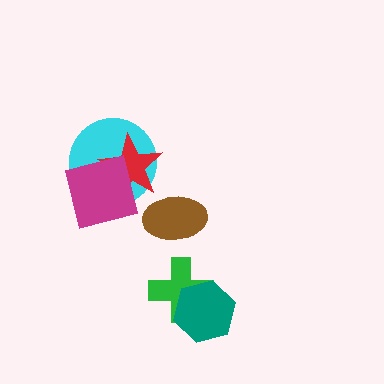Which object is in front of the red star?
The magenta square is in front of the red star.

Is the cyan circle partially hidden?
Yes, it is partially covered by another shape.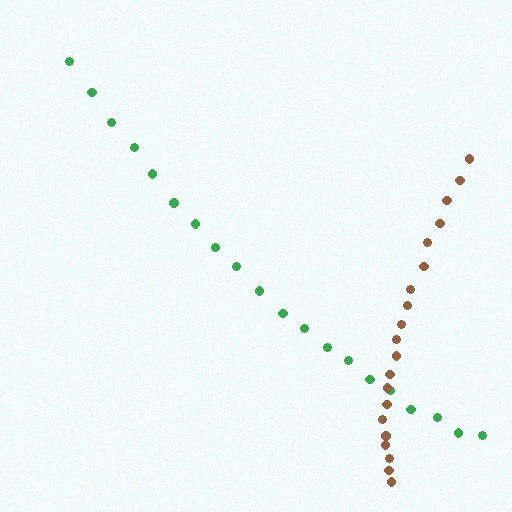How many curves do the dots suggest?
There are 2 distinct paths.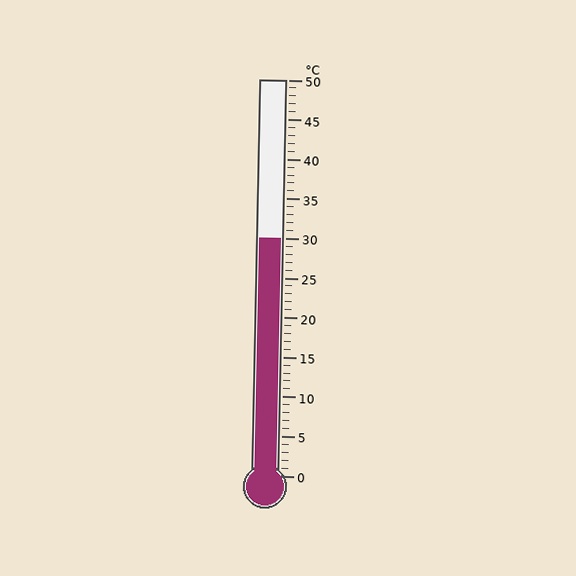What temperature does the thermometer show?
The thermometer shows approximately 30°C.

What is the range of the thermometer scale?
The thermometer scale ranges from 0°C to 50°C.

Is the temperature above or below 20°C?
The temperature is above 20°C.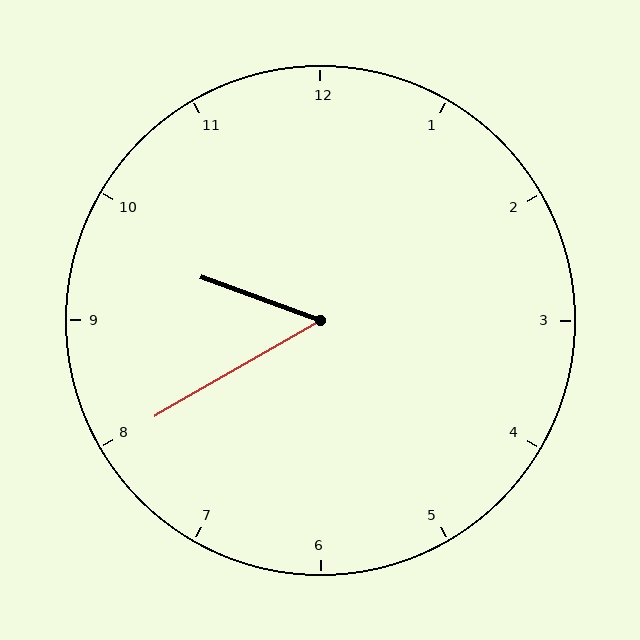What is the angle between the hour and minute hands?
Approximately 50 degrees.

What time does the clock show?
9:40.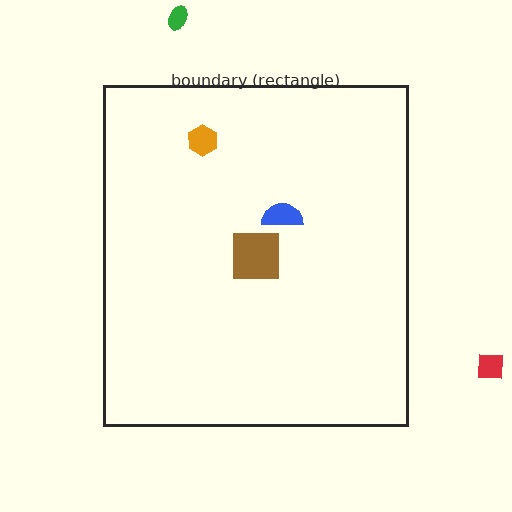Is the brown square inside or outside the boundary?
Inside.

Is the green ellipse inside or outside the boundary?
Outside.